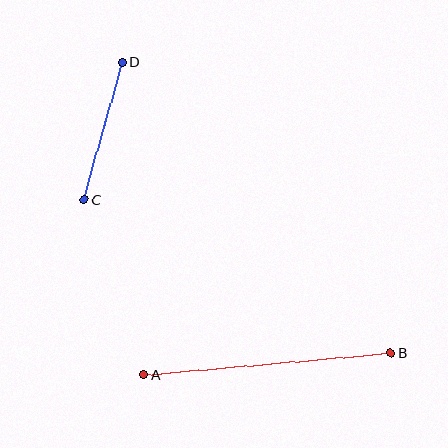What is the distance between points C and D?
The distance is approximately 143 pixels.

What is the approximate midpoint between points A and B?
The midpoint is at approximately (267, 364) pixels.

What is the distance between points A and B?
The distance is approximately 249 pixels.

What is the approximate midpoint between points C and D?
The midpoint is at approximately (103, 131) pixels.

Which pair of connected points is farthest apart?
Points A and B are farthest apart.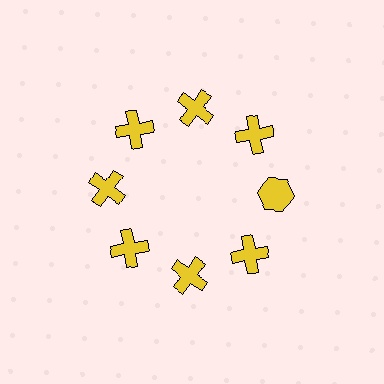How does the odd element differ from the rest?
It has a different shape: hexagon instead of cross.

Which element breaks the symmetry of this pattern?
The yellow hexagon at roughly the 3 o'clock position breaks the symmetry. All other shapes are yellow crosses.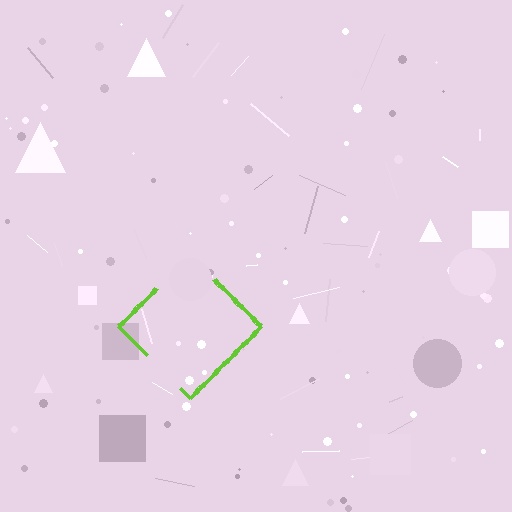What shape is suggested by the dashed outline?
The dashed outline suggests a diamond.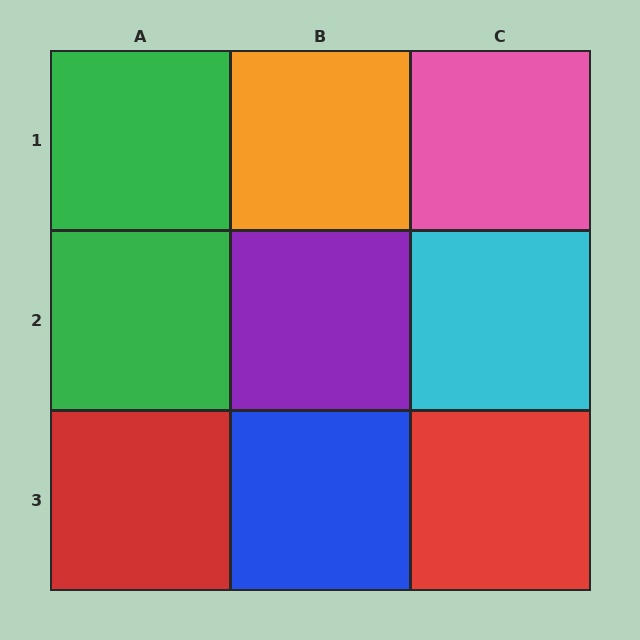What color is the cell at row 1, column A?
Green.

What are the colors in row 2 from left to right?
Green, purple, cyan.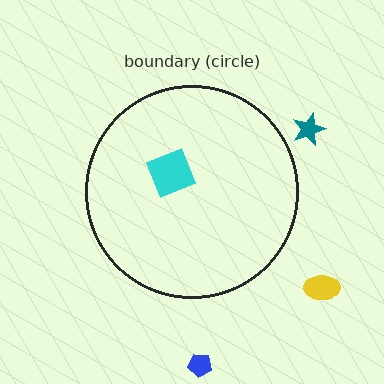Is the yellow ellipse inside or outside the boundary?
Outside.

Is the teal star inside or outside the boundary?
Outside.